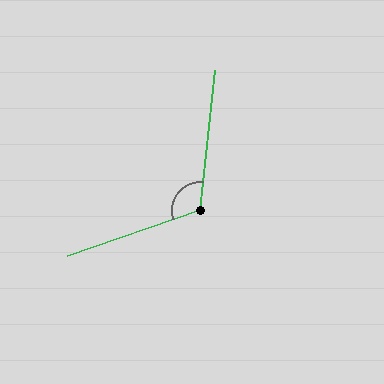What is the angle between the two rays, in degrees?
Approximately 115 degrees.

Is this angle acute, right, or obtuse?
It is obtuse.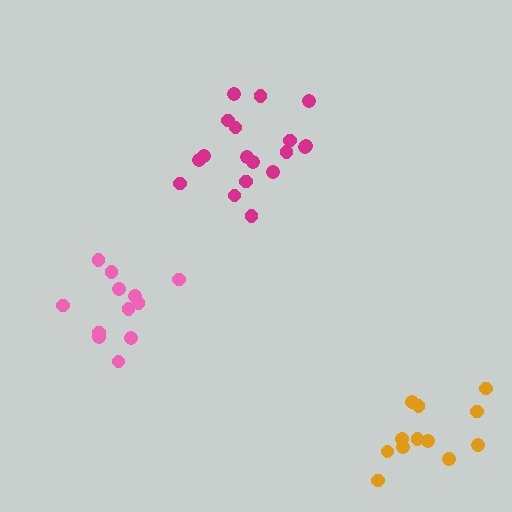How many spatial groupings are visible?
There are 3 spatial groupings.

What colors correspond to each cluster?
The clusters are colored: pink, orange, magenta.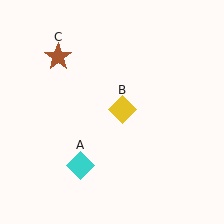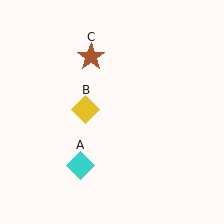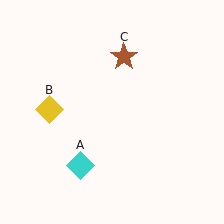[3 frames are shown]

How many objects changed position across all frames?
2 objects changed position: yellow diamond (object B), brown star (object C).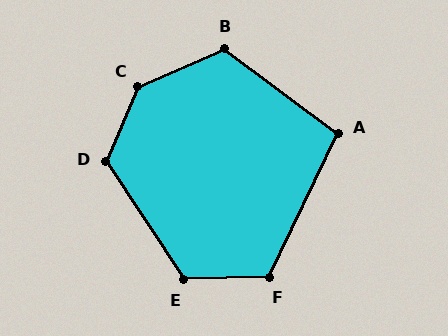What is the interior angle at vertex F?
Approximately 117 degrees (obtuse).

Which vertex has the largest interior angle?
C, at approximately 137 degrees.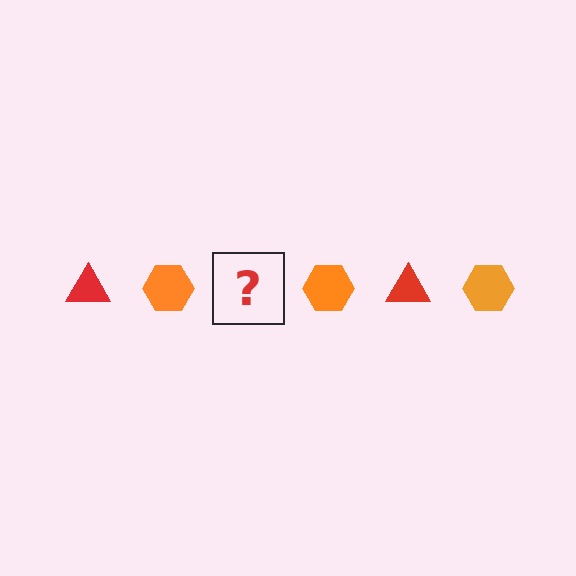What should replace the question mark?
The question mark should be replaced with a red triangle.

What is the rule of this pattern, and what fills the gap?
The rule is that the pattern alternates between red triangle and orange hexagon. The gap should be filled with a red triangle.